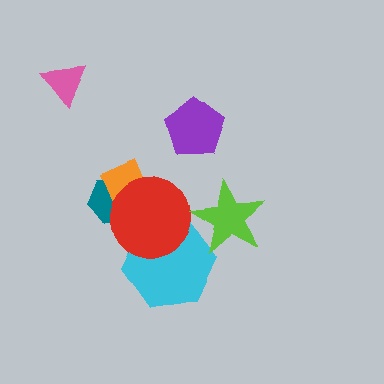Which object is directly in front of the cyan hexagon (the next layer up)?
The red circle is directly in front of the cyan hexagon.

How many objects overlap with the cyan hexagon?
2 objects overlap with the cyan hexagon.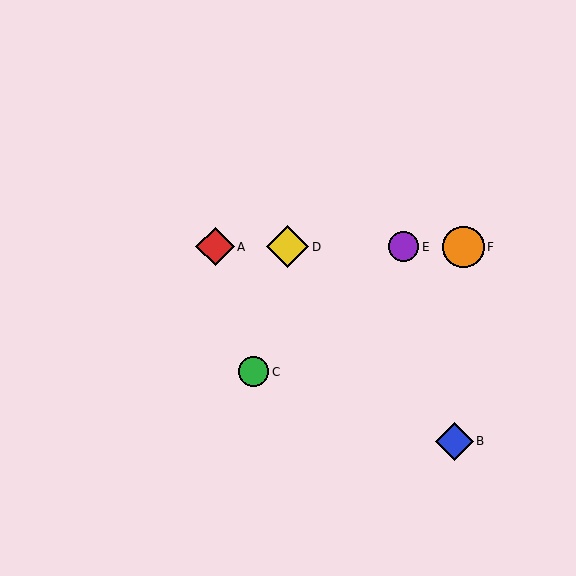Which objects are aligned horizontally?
Objects A, D, E, F are aligned horizontally.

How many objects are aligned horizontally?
4 objects (A, D, E, F) are aligned horizontally.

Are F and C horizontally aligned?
No, F is at y≈247 and C is at y≈372.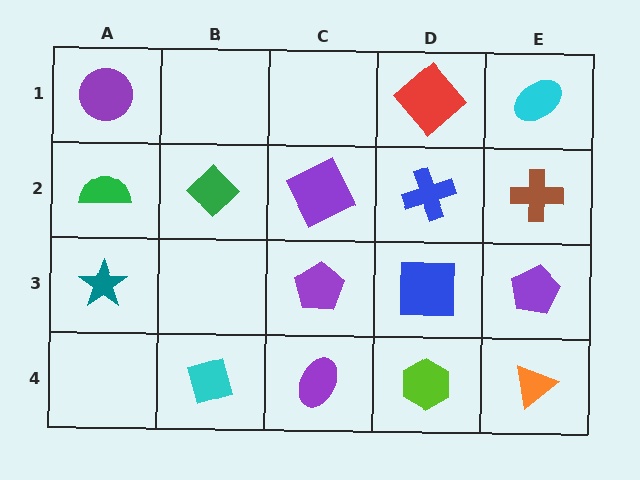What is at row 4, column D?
A lime hexagon.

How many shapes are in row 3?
4 shapes.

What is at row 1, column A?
A purple circle.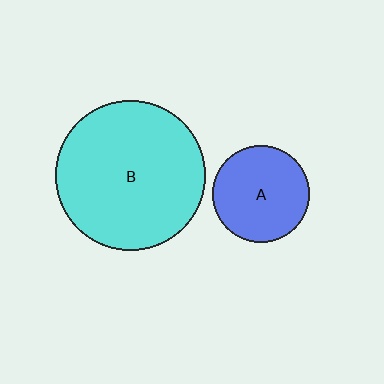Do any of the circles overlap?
No, none of the circles overlap.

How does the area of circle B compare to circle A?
Approximately 2.4 times.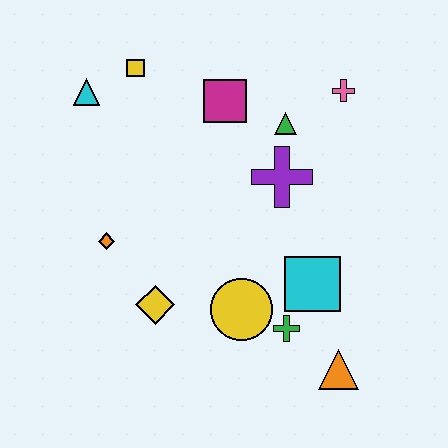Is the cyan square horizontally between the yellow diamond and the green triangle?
No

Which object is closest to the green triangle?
The purple cross is closest to the green triangle.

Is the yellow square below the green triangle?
No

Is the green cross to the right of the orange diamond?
Yes